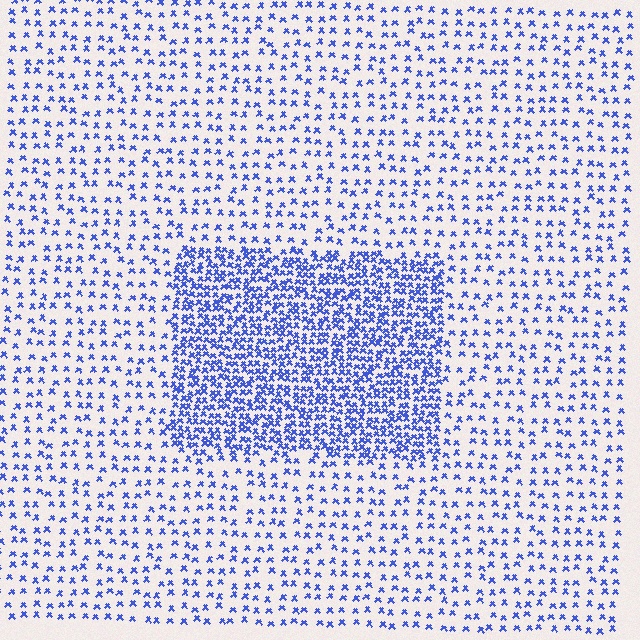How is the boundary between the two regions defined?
The boundary is defined by a change in element density (approximately 2.7x ratio). All elements are the same color, size, and shape.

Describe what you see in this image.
The image contains small blue elements arranged at two different densities. A rectangle-shaped region is visible where the elements are more densely packed than the surrounding area.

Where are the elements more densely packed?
The elements are more densely packed inside the rectangle boundary.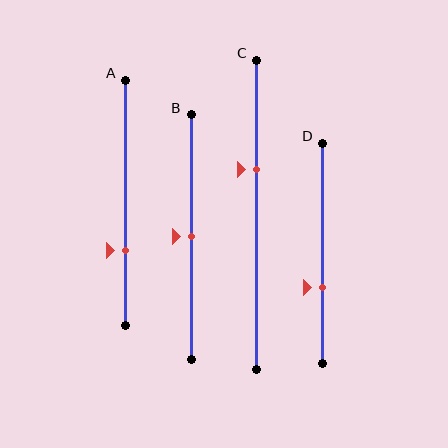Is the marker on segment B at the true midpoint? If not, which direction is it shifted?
Yes, the marker on segment B is at the true midpoint.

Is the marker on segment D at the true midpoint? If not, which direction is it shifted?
No, the marker on segment D is shifted downward by about 16% of the segment length.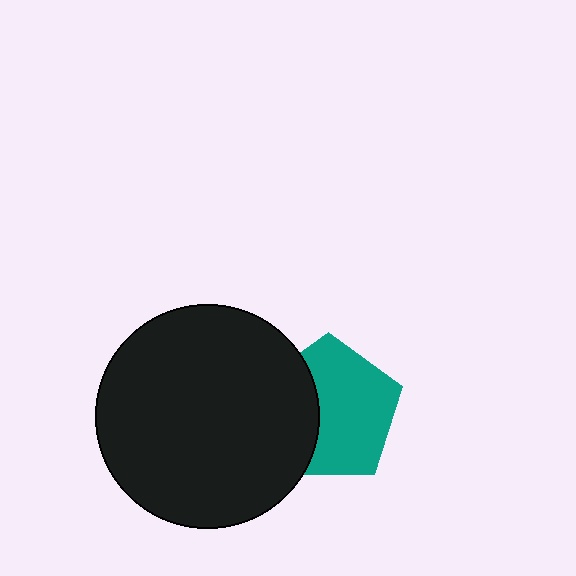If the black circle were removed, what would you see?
You would see the complete teal pentagon.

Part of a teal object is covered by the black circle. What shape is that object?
It is a pentagon.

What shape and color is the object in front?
The object in front is a black circle.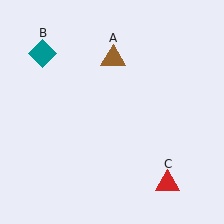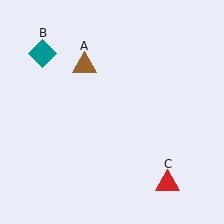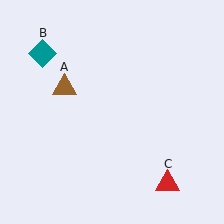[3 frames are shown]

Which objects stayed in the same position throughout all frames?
Teal diamond (object B) and red triangle (object C) remained stationary.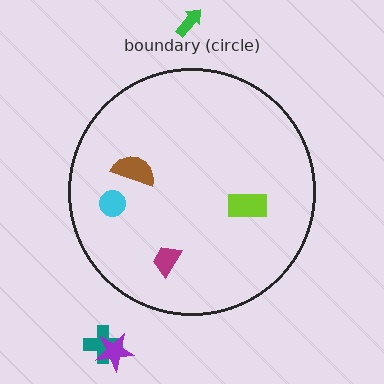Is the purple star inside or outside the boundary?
Outside.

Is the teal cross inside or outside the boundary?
Outside.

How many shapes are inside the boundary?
4 inside, 3 outside.